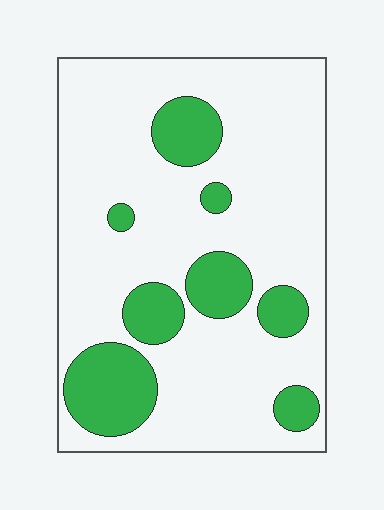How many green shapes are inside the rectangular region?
8.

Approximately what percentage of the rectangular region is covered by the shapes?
Approximately 20%.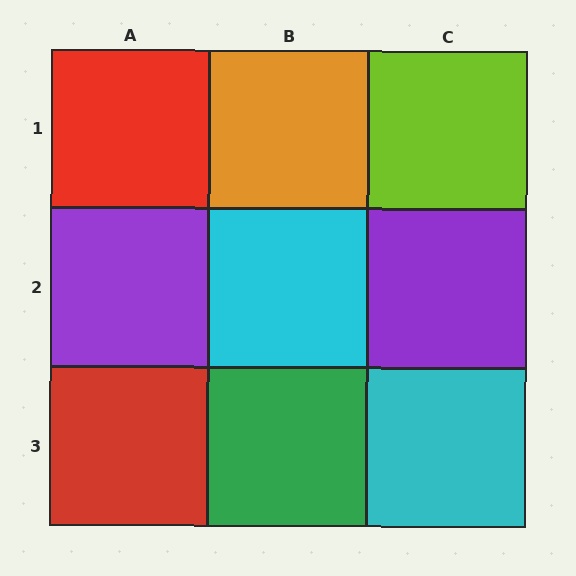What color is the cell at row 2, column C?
Purple.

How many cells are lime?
1 cell is lime.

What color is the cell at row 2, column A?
Purple.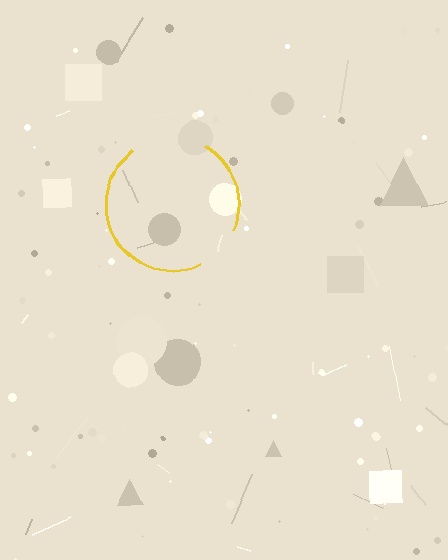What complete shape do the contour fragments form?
The contour fragments form a circle.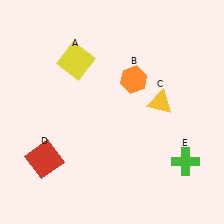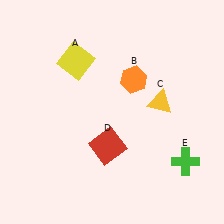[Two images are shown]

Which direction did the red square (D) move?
The red square (D) moved right.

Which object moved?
The red square (D) moved right.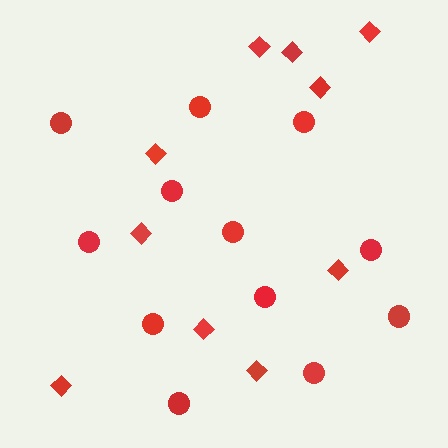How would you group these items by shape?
There are 2 groups: one group of circles (12) and one group of diamonds (10).